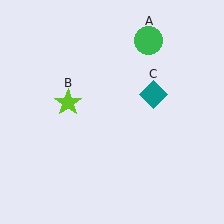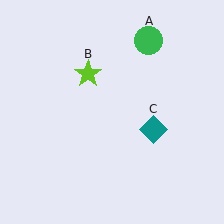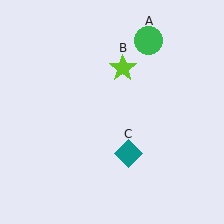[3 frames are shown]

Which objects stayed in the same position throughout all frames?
Green circle (object A) remained stationary.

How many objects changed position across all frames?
2 objects changed position: lime star (object B), teal diamond (object C).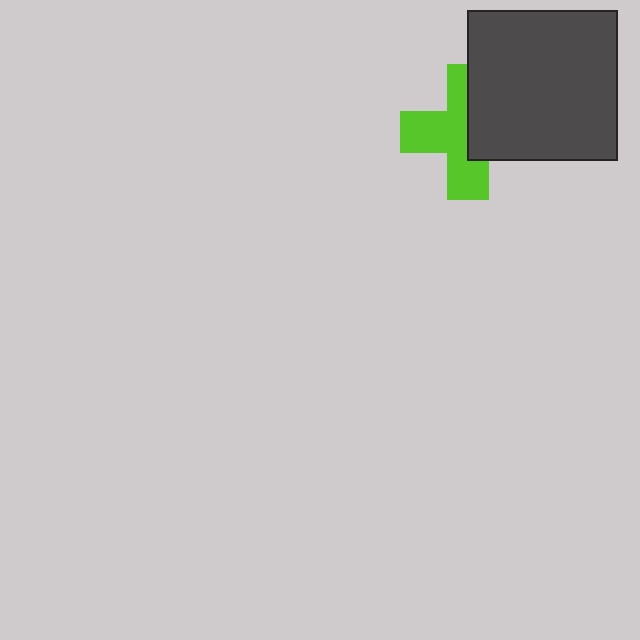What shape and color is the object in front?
The object in front is a dark gray square.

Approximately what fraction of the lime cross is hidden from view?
Roughly 42% of the lime cross is hidden behind the dark gray square.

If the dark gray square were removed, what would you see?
You would see the complete lime cross.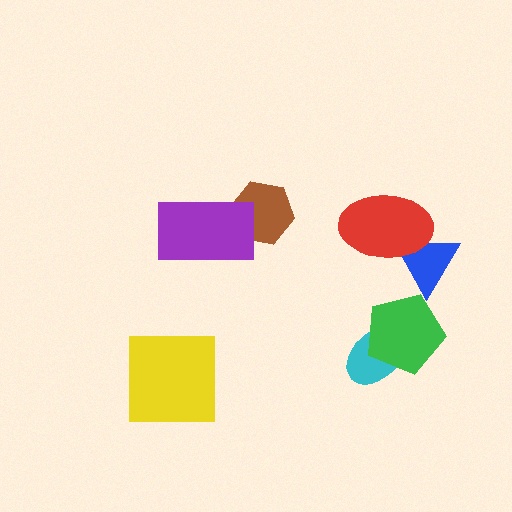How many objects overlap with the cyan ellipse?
1 object overlaps with the cyan ellipse.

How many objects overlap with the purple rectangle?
1 object overlaps with the purple rectangle.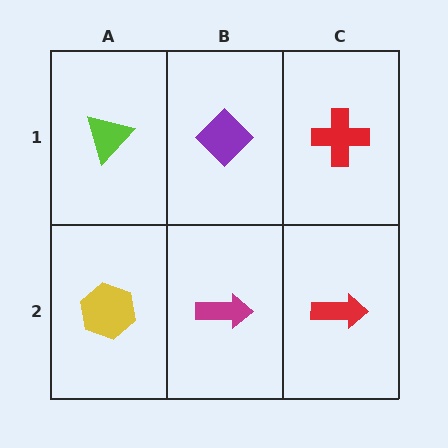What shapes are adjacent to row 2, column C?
A red cross (row 1, column C), a magenta arrow (row 2, column B).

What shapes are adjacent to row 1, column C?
A red arrow (row 2, column C), a purple diamond (row 1, column B).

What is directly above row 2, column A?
A lime triangle.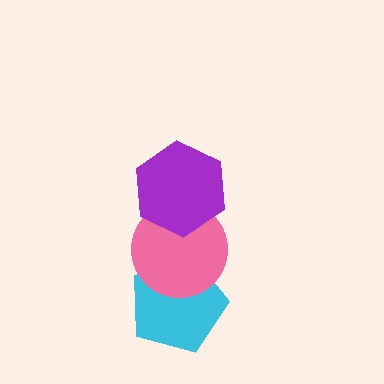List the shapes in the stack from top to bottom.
From top to bottom: the purple hexagon, the pink circle, the cyan pentagon.